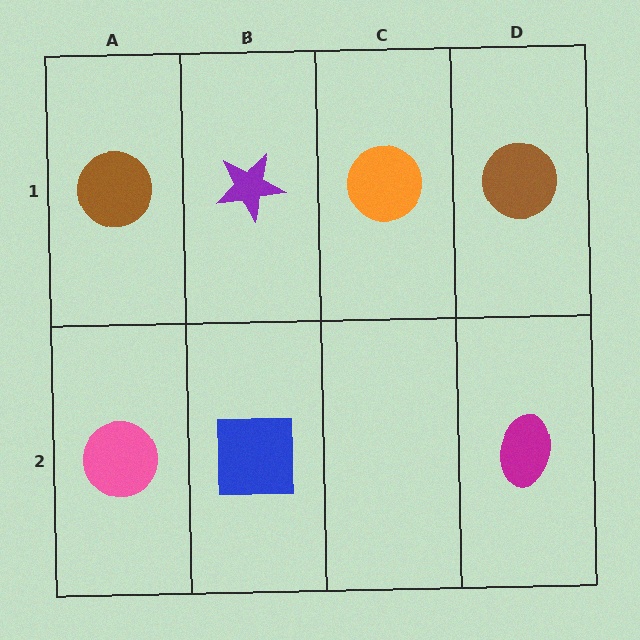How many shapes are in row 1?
4 shapes.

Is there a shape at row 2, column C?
No, that cell is empty.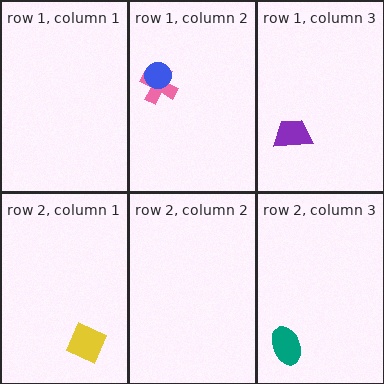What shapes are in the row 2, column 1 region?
The yellow square.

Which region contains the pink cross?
The row 1, column 2 region.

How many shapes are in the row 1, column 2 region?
2.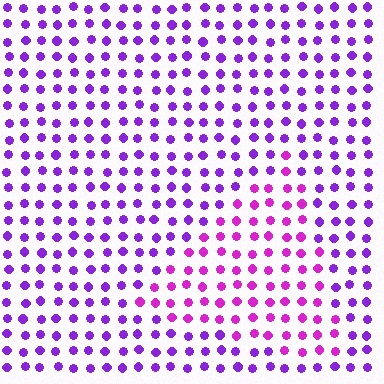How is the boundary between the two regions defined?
The boundary is defined purely by a slight shift in hue (about 29 degrees). Spacing, size, and orientation are identical on both sides.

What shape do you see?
I see a triangle.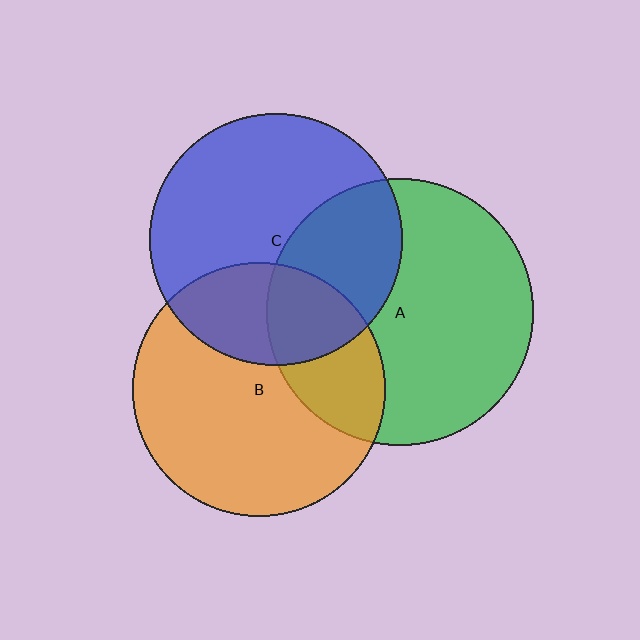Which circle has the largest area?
Circle A (green).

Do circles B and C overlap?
Yes.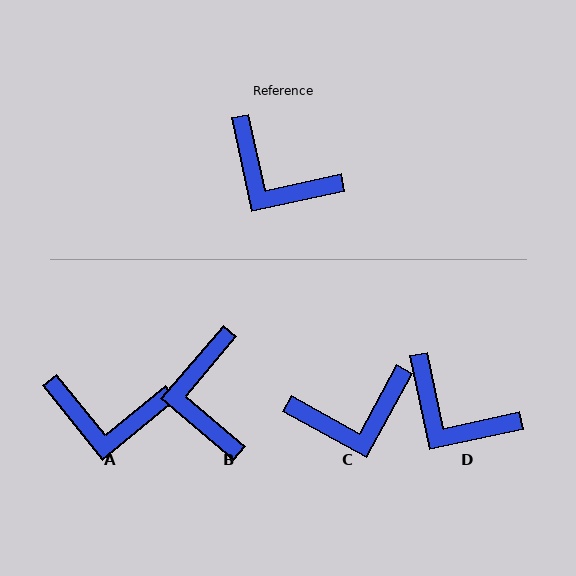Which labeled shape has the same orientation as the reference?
D.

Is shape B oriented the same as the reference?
No, it is off by about 52 degrees.